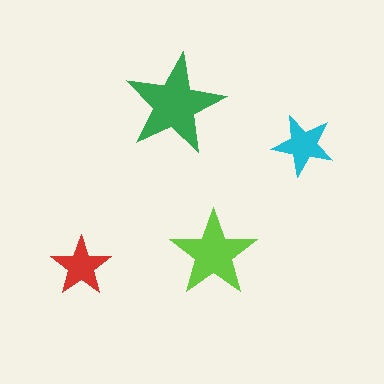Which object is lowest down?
The red star is bottommost.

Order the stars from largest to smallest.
the green one, the lime one, the cyan one, the red one.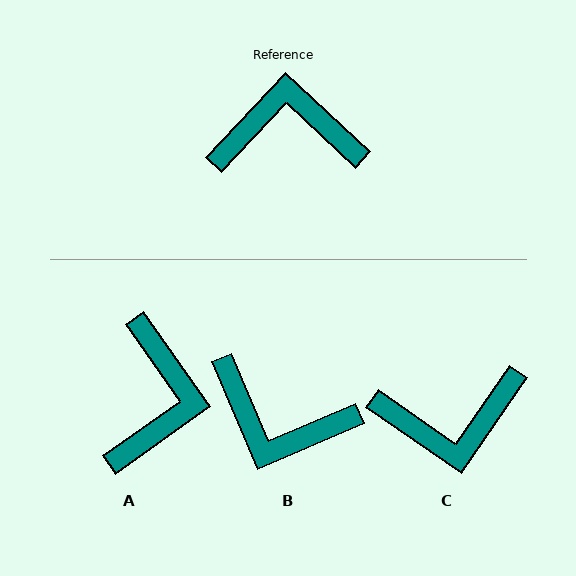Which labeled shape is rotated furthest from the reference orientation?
C, about 172 degrees away.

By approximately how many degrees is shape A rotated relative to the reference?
Approximately 102 degrees clockwise.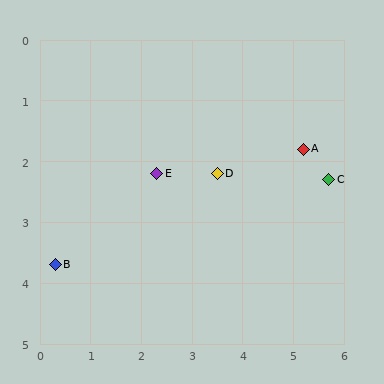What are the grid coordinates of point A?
Point A is at approximately (5.2, 1.8).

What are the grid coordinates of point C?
Point C is at approximately (5.7, 2.3).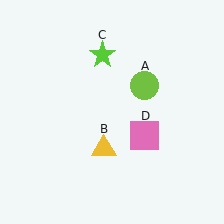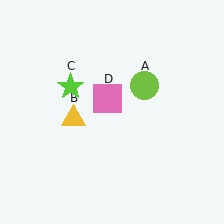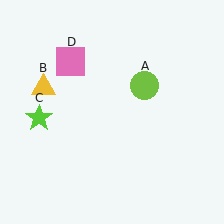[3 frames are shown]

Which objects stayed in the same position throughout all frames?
Lime circle (object A) remained stationary.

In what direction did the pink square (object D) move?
The pink square (object D) moved up and to the left.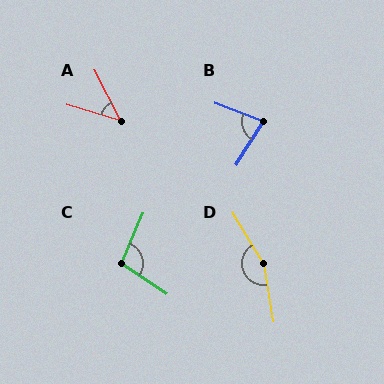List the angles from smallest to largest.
A (46°), B (79°), C (100°), D (158°).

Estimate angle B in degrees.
Approximately 79 degrees.